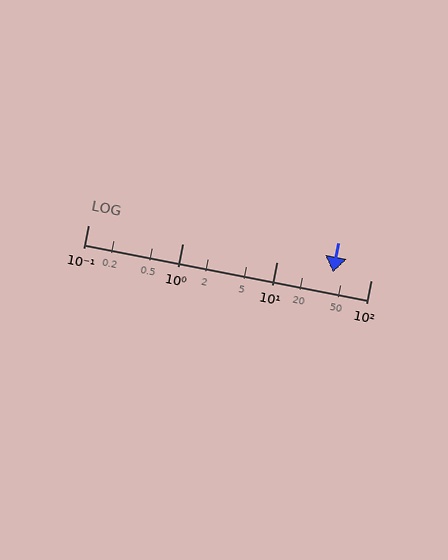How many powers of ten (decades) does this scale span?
The scale spans 3 decades, from 0.1 to 100.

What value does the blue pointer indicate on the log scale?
The pointer indicates approximately 40.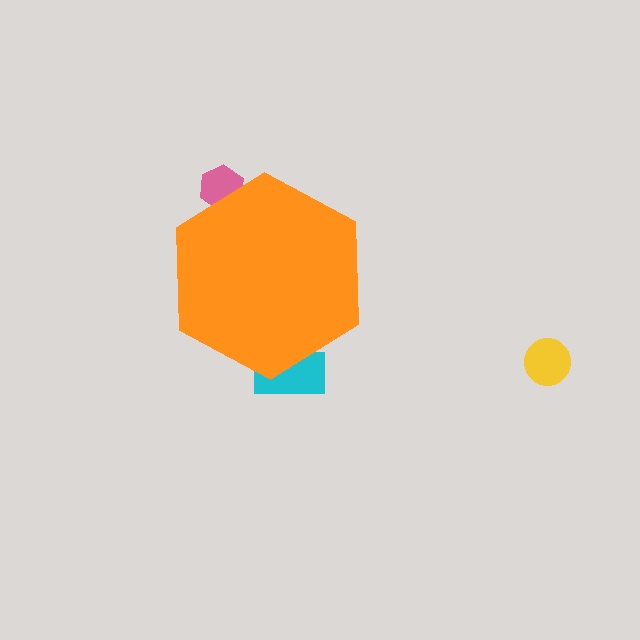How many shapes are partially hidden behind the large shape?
2 shapes are partially hidden.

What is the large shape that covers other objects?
An orange hexagon.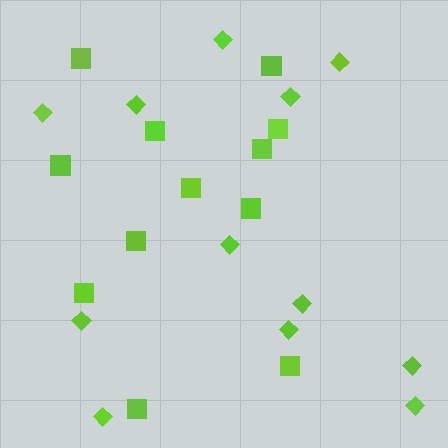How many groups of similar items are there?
There are 2 groups: one group of squares (12) and one group of diamonds (12).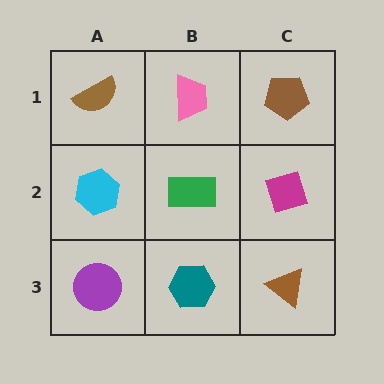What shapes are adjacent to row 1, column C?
A magenta diamond (row 2, column C), a pink trapezoid (row 1, column B).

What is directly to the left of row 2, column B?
A cyan hexagon.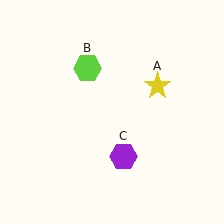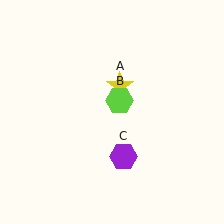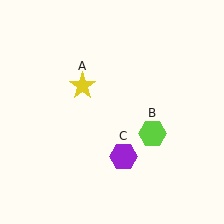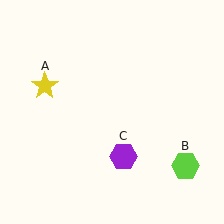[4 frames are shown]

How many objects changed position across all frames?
2 objects changed position: yellow star (object A), lime hexagon (object B).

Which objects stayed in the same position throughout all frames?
Purple hexagon (object C) remained stationary.